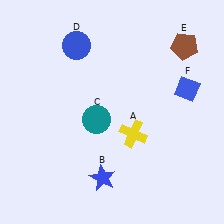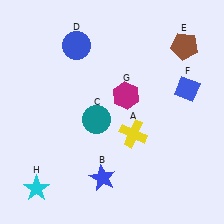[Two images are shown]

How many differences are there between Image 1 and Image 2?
There are 2 differences between the two images.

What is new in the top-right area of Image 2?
A magenta hexagon (G) was added in the top-right area of Image 2.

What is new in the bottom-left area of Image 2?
A cyan star (H) was added in the bottom-left area of Image 2.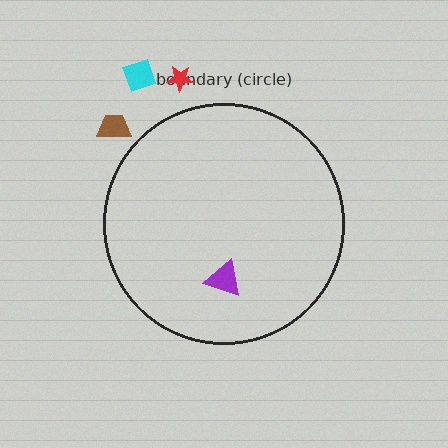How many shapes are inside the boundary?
1 inside, 3 outside.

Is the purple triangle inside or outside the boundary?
Inside.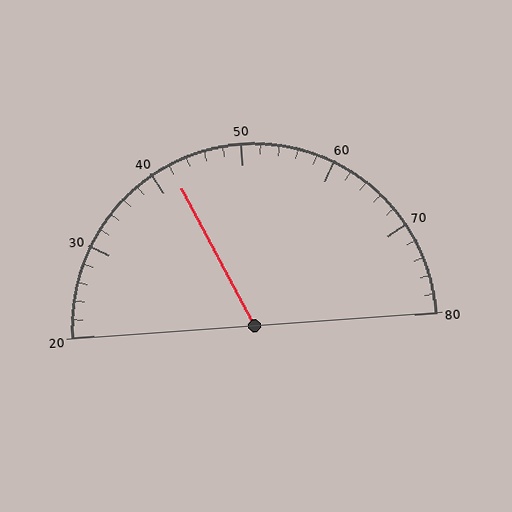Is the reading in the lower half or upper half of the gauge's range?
The reading is in the lower half of the range (20 to 80).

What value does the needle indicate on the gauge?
The needle indicates approximately 42.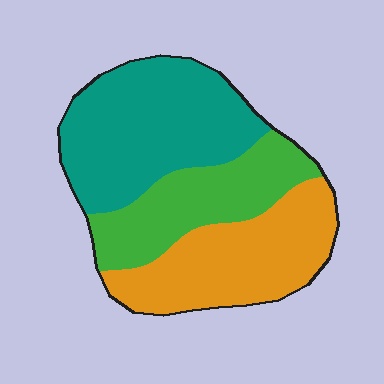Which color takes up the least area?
Green, at roughly 25%.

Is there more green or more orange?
Orange.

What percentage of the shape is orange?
Orange covers about 35% of the shape.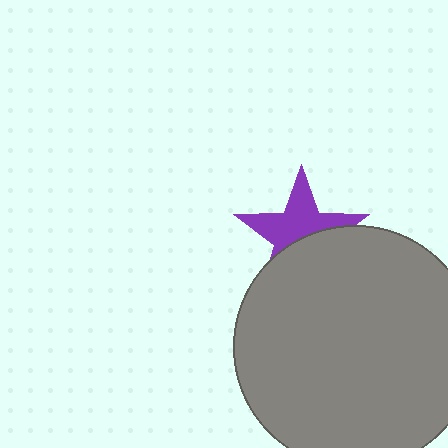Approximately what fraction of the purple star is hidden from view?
Roughly 45% of the purple star is hidden behind the gray circle.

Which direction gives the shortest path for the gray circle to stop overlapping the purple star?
Moving down gives the shortest separation.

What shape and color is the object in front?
The object in front is a gray circle.